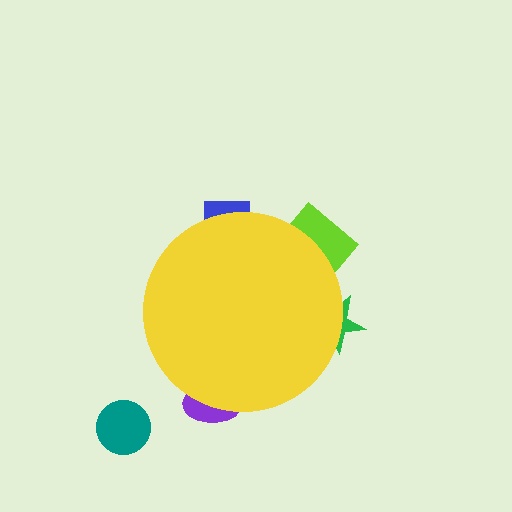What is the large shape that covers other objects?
A yellow circle.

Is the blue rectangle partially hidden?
Yes, the blue rectangle is partially hidden behind the yellow circle.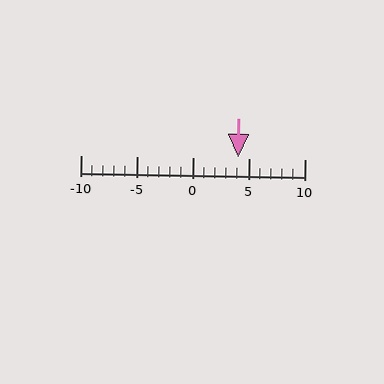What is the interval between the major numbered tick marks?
The major tick marks are spaced 5 units apart.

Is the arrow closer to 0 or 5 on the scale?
The arrow is closer to 5.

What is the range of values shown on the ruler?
The ruler shows values from -10 to 10.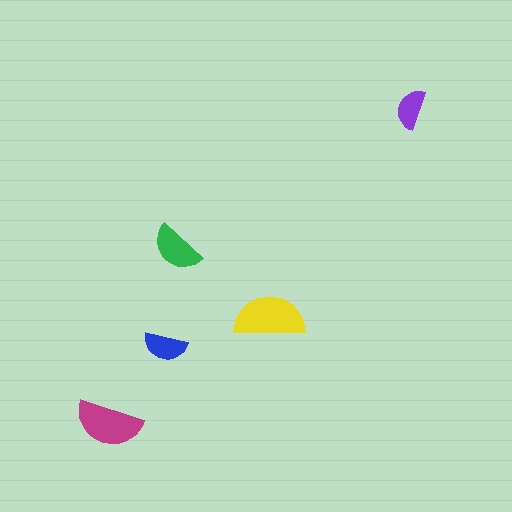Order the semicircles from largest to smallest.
the yellow one, the magenta one, the green one, the blue one, the purple one.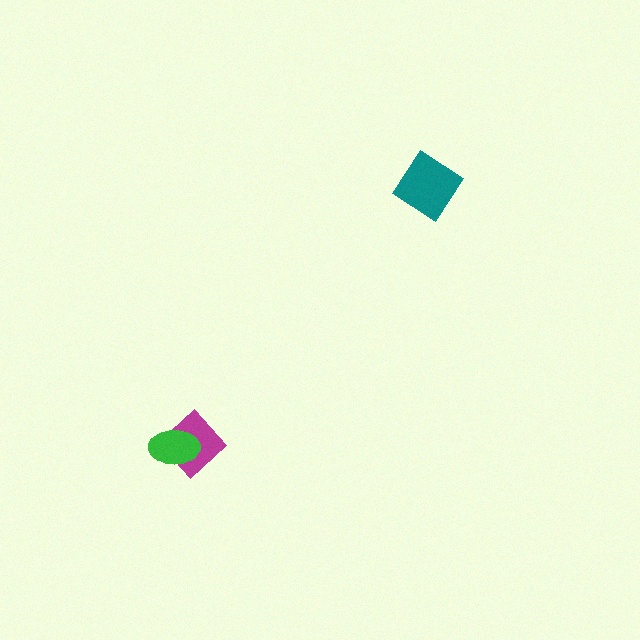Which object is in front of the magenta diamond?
The green ellipse is in front of the magenta diamond.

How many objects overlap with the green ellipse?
1 object overlaps with the green ellipse.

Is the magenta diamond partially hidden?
Yes, it is partially covered by another shape.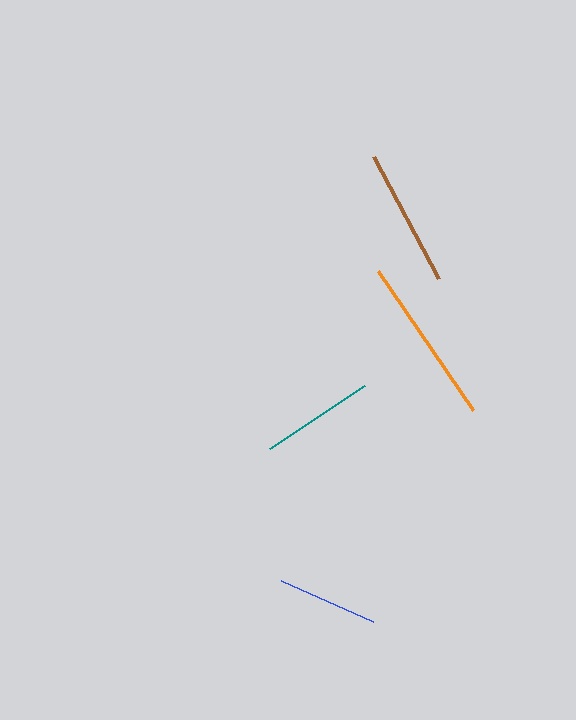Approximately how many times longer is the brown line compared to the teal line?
The brown line is approximately 1.2 times the length of the teal line.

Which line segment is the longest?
The orange line is the longest at approximately 168 pixels.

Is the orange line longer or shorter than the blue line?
The orange line is longer than the blue line.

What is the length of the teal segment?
The teal segment is approximately 114 pixels long.